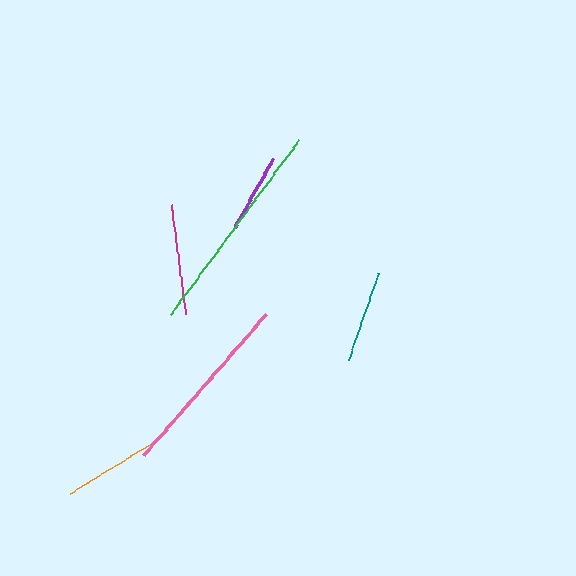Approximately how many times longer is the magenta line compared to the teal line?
The magenta line is approximately 1.2 times the length of the teal line.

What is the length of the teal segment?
The teal segment is approximately 91 pixels long.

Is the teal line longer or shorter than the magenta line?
The magenta line is longer than the teal line.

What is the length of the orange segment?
The orange segment is approximately 103 pixels long.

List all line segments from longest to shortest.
From longest to shortest: green, pink, magenta, orange, teal, purple.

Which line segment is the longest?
The green line is the longest at approximately 216 pixels.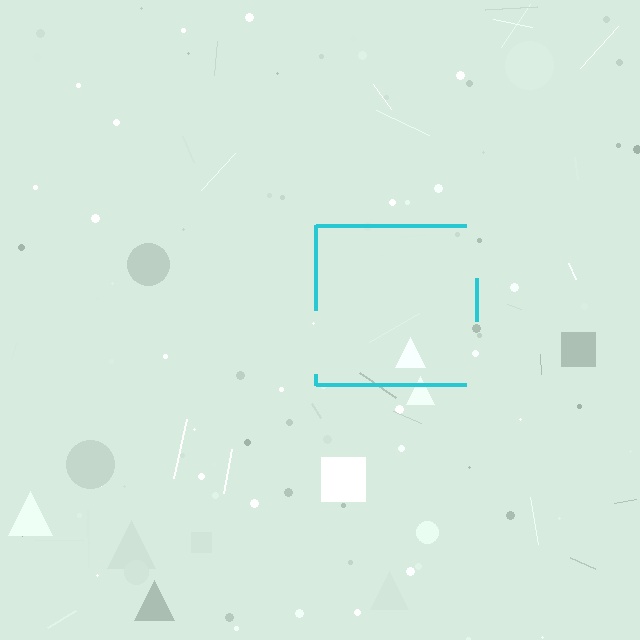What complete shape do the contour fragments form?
The contour fragments form a square.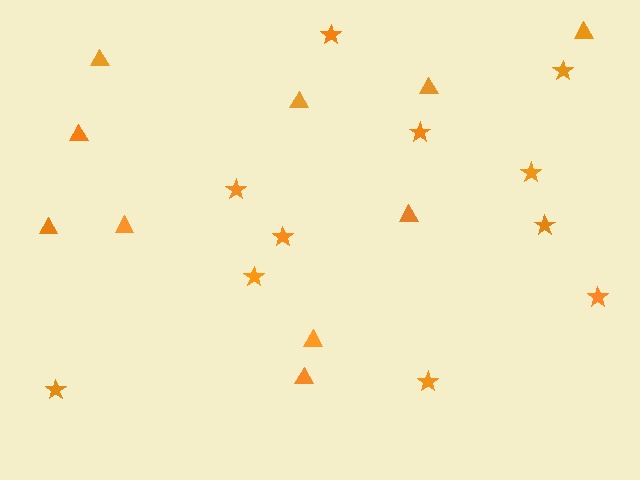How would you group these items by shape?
There are 2 groups: one group of stars (11) and one group of triangles (10).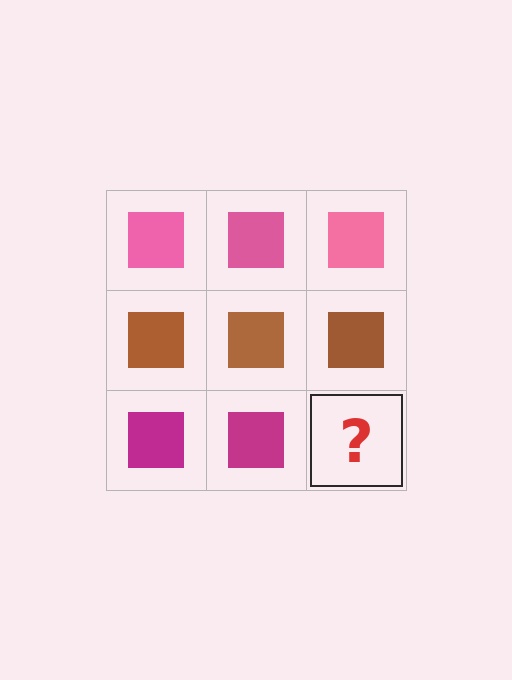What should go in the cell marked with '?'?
The missing cell should contain a magenta square.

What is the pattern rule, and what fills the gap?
The rule is that each row has a consistent color. The gap should be filled with a magenta square.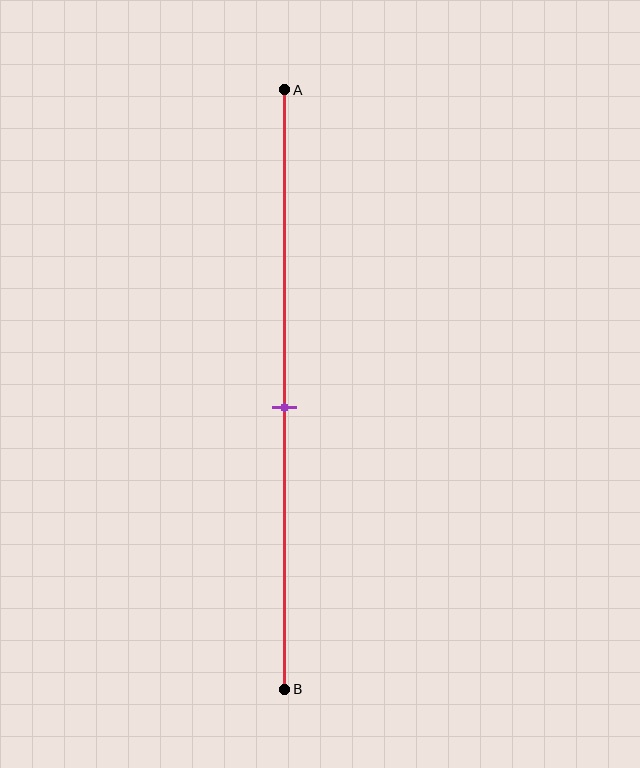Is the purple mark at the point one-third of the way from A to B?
No, the mark is at about 55% from A, not at the 33% one-third point.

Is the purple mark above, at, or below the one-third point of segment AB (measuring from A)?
The purple mark is below the one-third point of segment AB.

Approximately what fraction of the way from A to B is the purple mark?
The purple mark is approximately 55% of the way from A to B.